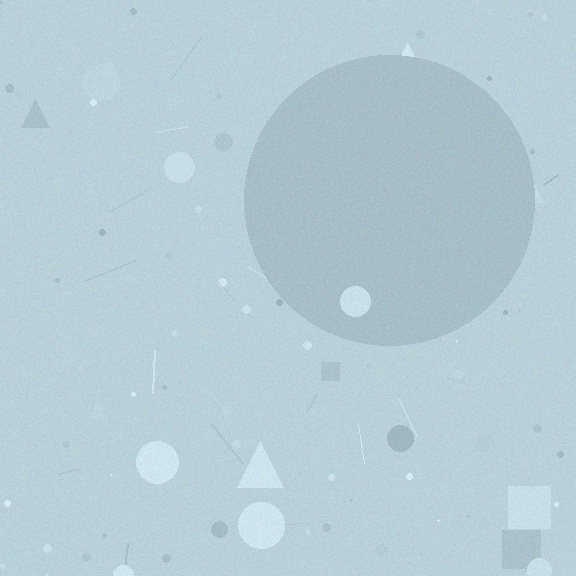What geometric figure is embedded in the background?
A circle is embedded in the background.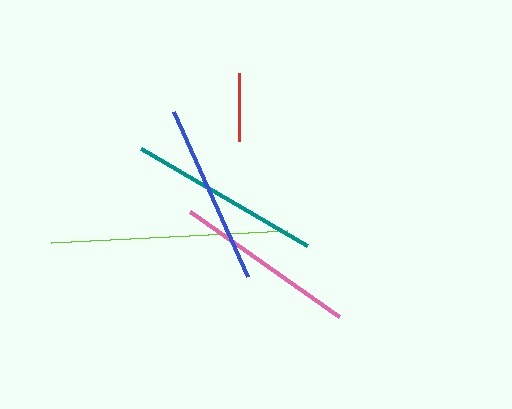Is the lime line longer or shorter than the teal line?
The lime line is longer than the teal line.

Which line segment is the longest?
The lime line is the longest at approximately 236 pixels.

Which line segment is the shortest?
The red line is the shortest at approximately 68 pixels.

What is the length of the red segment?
The red segment is approximately 68 pixels long.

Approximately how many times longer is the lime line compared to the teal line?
The lime line is approximately 1.2 times the length of the teal line.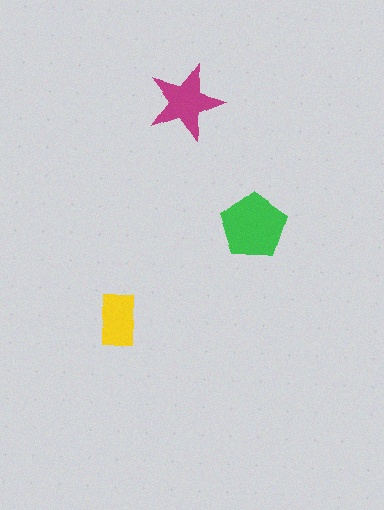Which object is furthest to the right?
The green pentagon is rightmost.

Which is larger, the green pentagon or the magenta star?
The green pentagon.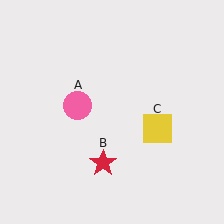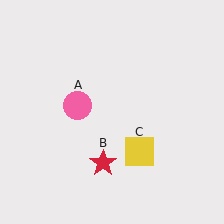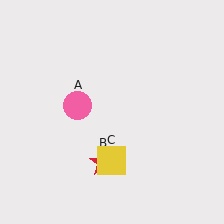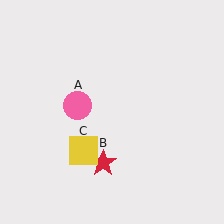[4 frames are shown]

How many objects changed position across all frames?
1 object changed position: yellow square (object C).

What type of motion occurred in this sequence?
The yellow square (object C) rotated clockwise around the center of the scene.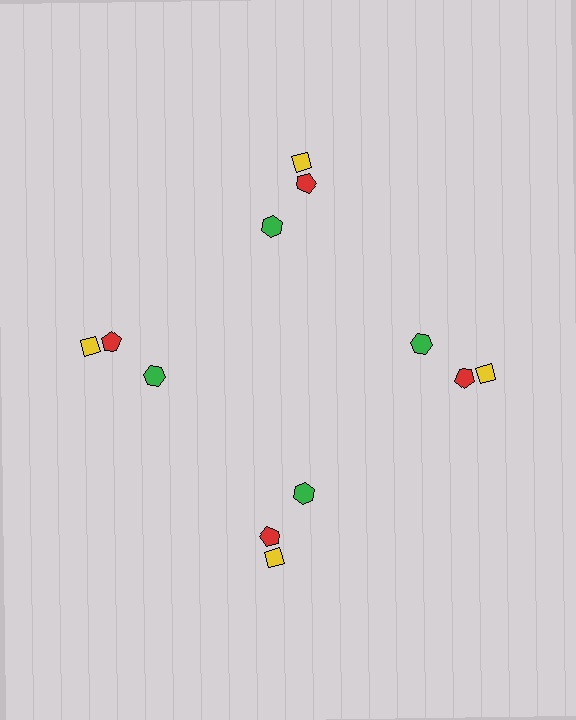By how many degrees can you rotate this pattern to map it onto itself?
The pattern maps onto itself every 90 degrees of rotation.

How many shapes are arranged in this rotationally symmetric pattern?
There are 12 shapes, arranged in 4 groups of 3.